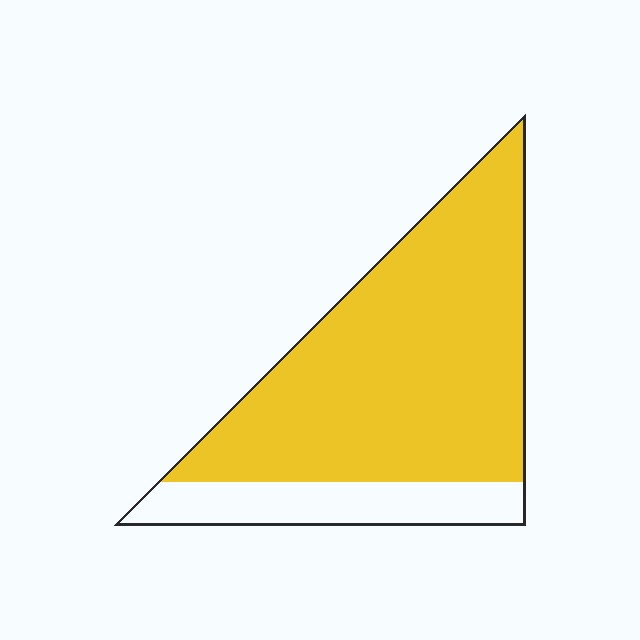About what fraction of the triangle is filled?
About four fifths (4/5).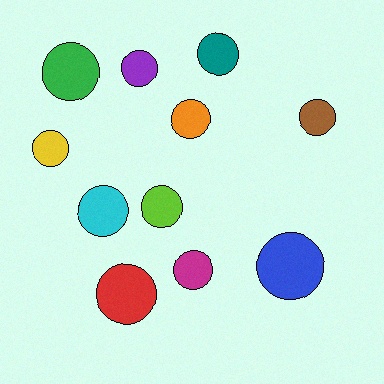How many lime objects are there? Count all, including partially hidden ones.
There is 1 lime object.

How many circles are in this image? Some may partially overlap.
There are 11 circles.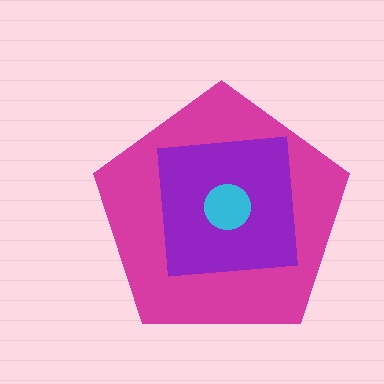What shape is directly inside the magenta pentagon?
The purple square.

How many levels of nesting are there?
3.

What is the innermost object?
The cyan circle.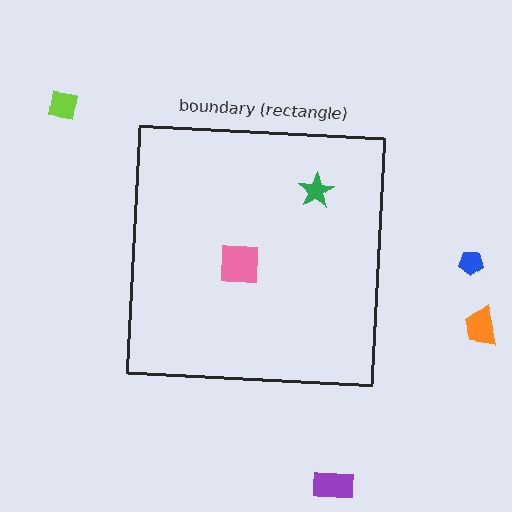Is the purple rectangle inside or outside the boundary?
Outside.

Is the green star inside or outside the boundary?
Inside.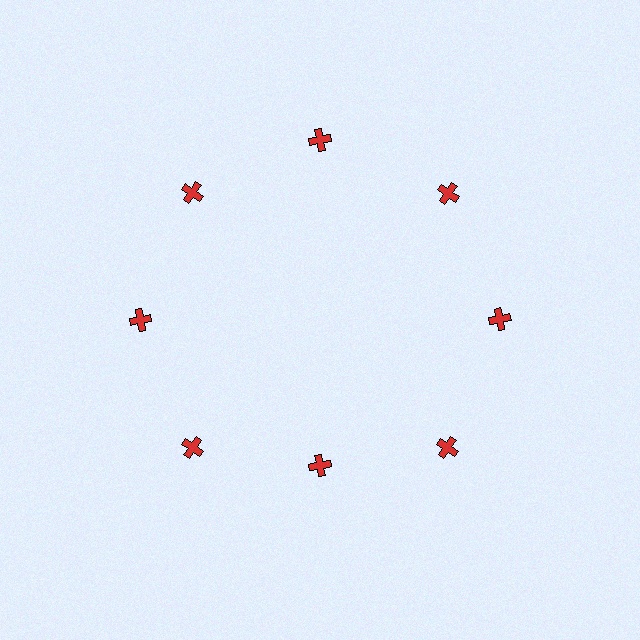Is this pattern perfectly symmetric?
No. The 8 red crosses are arranged in a ring, but one element near the 6 o'clock position is pulled inward toward the center, breaking the 8-fold rotational symmetry.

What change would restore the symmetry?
The symmetry would be restored by moving it outward, back onto the ring so that all 8 crosses sit at equal angles and equal distance from the center.